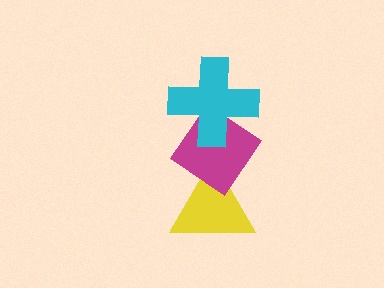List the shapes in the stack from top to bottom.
From top to bottom: the cyan cross, the magenta diamond, the yellow triangle.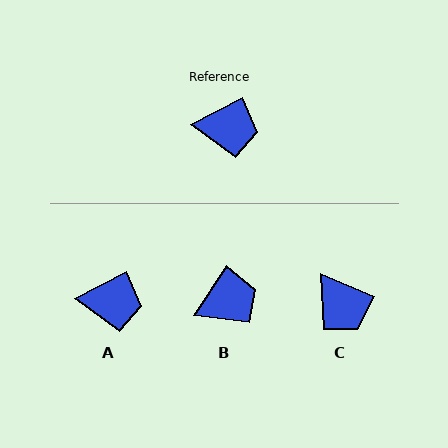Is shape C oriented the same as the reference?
No, it is off by about 50 degrees.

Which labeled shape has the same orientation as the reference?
A.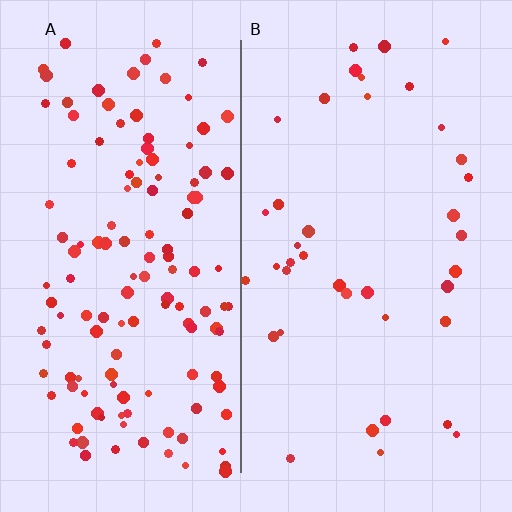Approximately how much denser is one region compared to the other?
Approximately 3.3× — region A over region B.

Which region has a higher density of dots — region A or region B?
A (the left).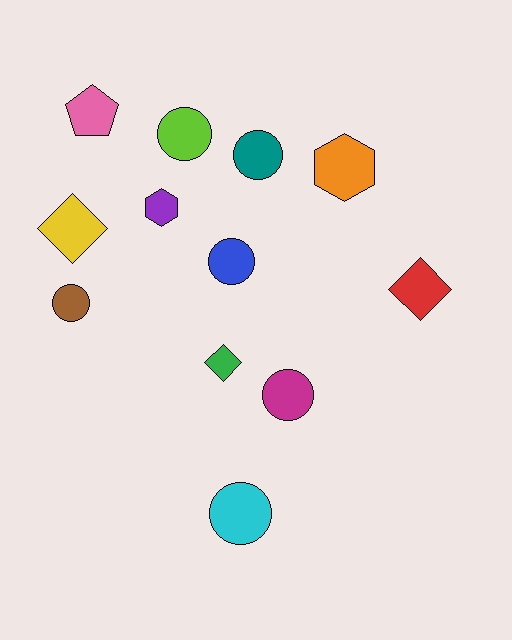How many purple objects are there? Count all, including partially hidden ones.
There is 1 purple object.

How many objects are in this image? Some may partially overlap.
There are 12 objects.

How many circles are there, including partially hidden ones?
There are 6 circles.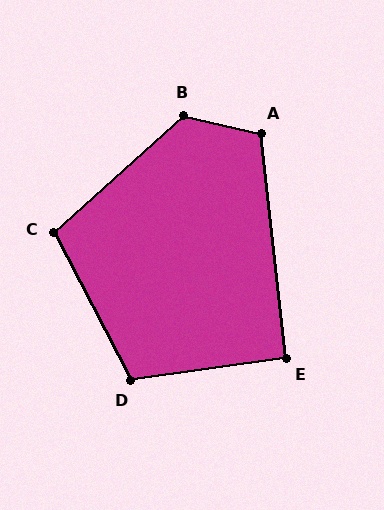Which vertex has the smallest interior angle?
E, at approximately 92 degrees.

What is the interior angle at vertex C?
Approximately 105 degrees (obtuse).